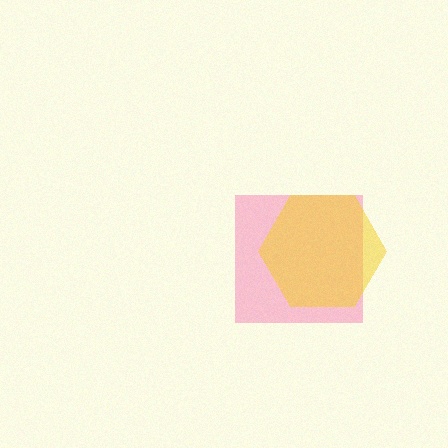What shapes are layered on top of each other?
The layered shapes are: a pink square, a yellow hexagon.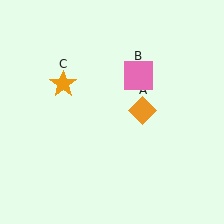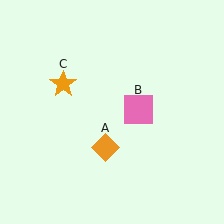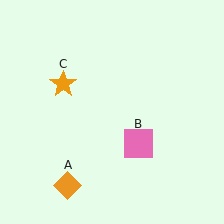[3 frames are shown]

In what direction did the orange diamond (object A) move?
The orange diamond (object A) moved down and to the left.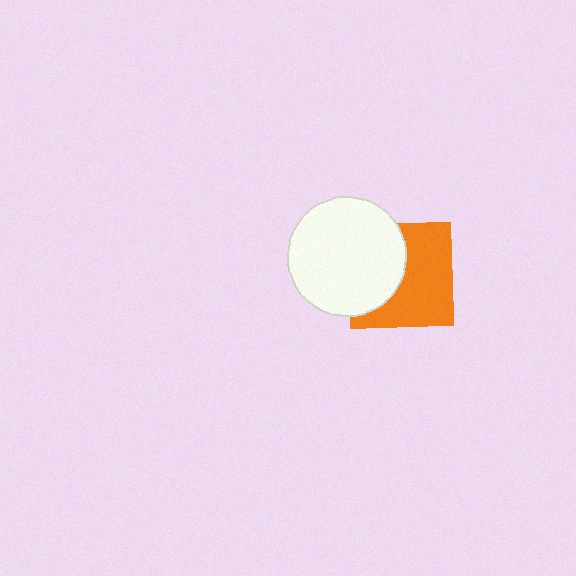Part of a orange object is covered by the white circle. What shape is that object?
It is a square.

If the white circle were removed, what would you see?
You would see the complete orange square.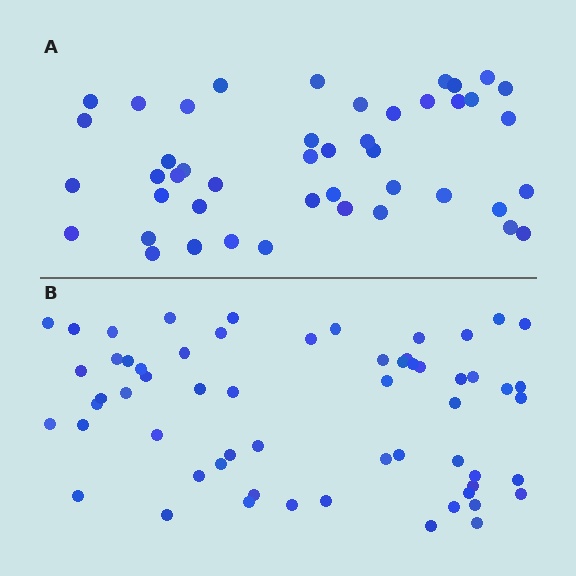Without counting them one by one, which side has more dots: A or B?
Region B (the bottom region) has more dots.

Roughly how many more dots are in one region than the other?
Region B has approximately 15 more dots than region A.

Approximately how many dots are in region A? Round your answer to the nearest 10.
About 40 dots. (The exact count is 45, which rounds to 40.)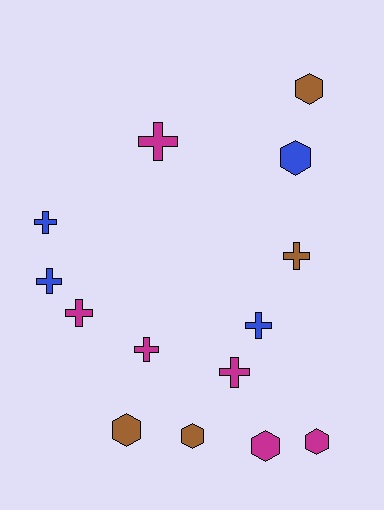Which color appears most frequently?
Magenta, with 6 objects.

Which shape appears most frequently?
Cross, with 8 objects.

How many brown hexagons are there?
There are 3 brown hexagons.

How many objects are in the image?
There are 14 objects.